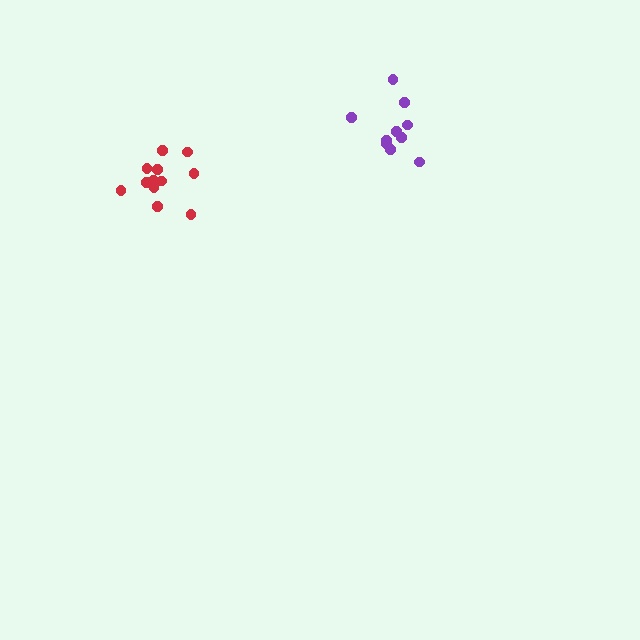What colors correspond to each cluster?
The clusters are colored: purple, red.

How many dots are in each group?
Group 1: 10 dots, Group 2: 12 dots (22 total).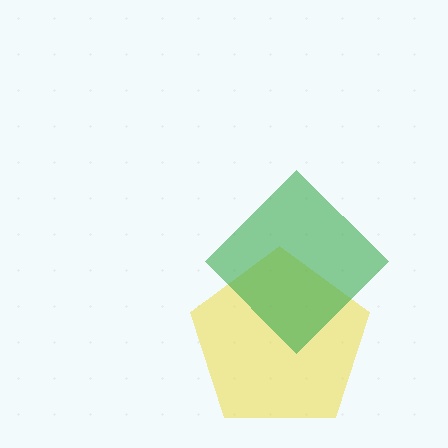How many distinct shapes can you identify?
There are 2 distinct shapes: a yellow pentagon, a green diamond.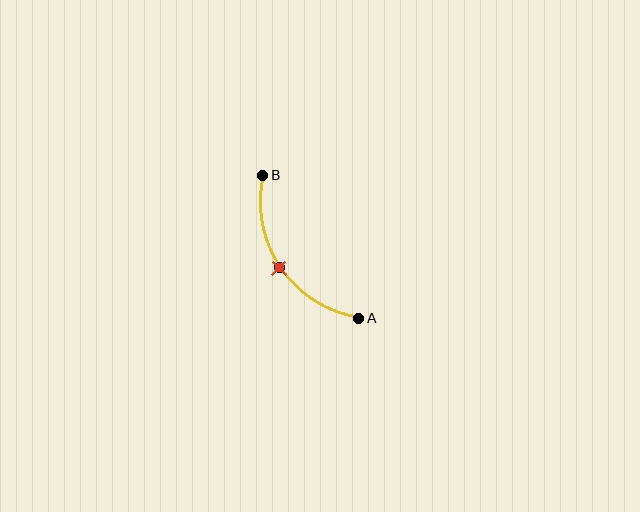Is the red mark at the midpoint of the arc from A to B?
Yes. The red mark lies on the arc at equal arc-length from both A and B — it is the arc midpoint.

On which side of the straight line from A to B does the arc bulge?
The arc bulges below and to the left of the straight line connecting A and B.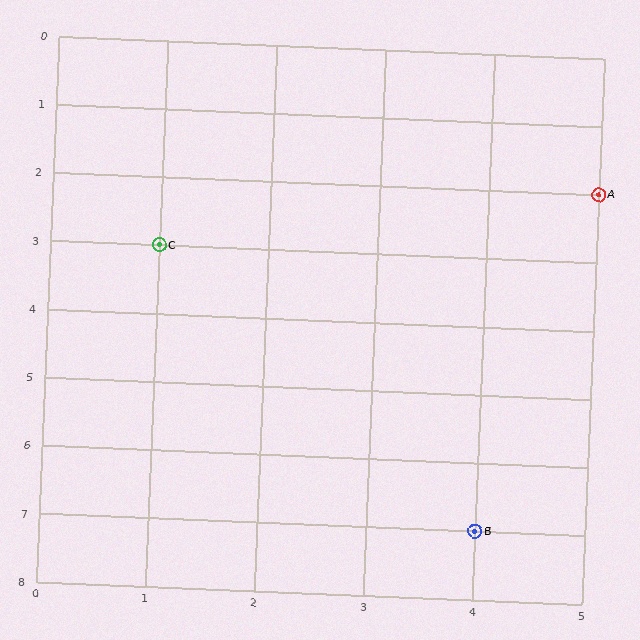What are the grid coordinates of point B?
Point B is at grid coordinates (4, 7).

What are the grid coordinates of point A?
Point A is at grid coordinates (5, 2).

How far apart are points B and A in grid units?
Points B and A are 1 column and 5 rows apart (about 5.1 grid units diagonally).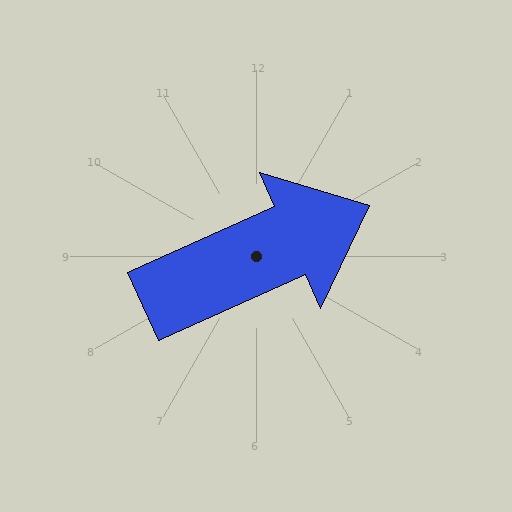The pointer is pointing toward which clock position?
Roughly 2 o'clock.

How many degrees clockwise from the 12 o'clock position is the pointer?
Approximately 66 degrees.